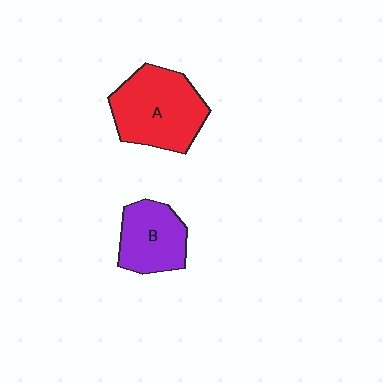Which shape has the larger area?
Shape A (red).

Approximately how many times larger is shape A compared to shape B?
Approximately 1.5 times.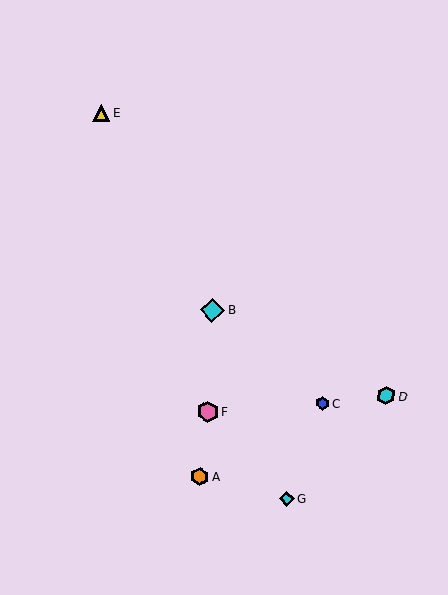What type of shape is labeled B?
Shape B is a cyan diamond.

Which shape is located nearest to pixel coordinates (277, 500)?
The cyan diamond (labeled G) at (286, 499) is nearest to that location.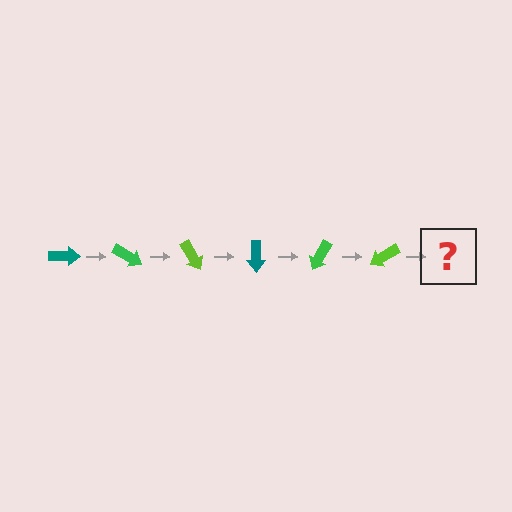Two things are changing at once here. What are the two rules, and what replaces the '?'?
The two rules are that it rotates 30 degrees each step and the color cycles through teal, green, and lime. The '?' should be a teal arrow, rotated 180 degrees from the start.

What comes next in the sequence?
The next element should be a teal arrow, rotated 180 degrees from the start.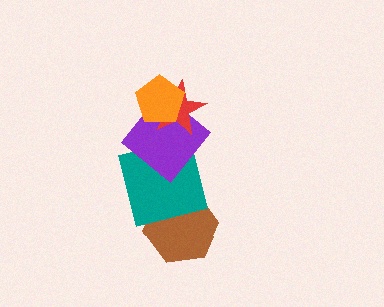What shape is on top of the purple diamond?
The red star is on top of the purple diamond.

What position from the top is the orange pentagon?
The orange pentagon is 1st from the top.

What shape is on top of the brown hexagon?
The teal square is on top of the brown hexagon.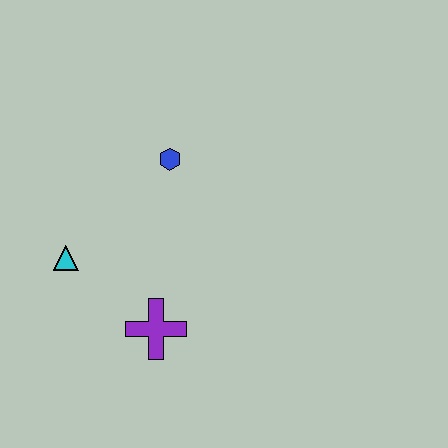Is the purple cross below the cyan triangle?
Yes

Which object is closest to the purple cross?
The cyan triangle is closest to the purple cross.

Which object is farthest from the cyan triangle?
The blue hexagon is farthest from the cyan triangle.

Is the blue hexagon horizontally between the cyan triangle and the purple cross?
No